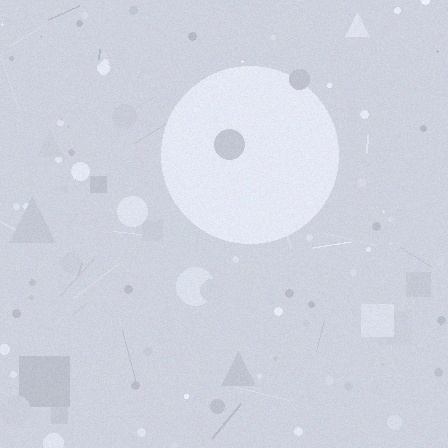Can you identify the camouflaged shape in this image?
The camouflaged shape is a circle.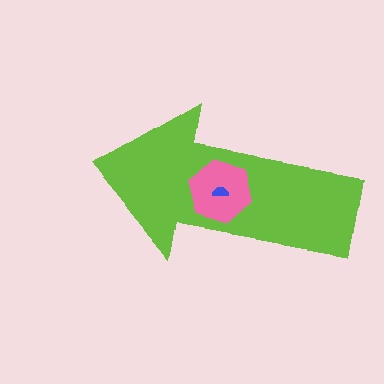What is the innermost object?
The blue semicircle.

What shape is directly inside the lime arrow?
The pink hexagon.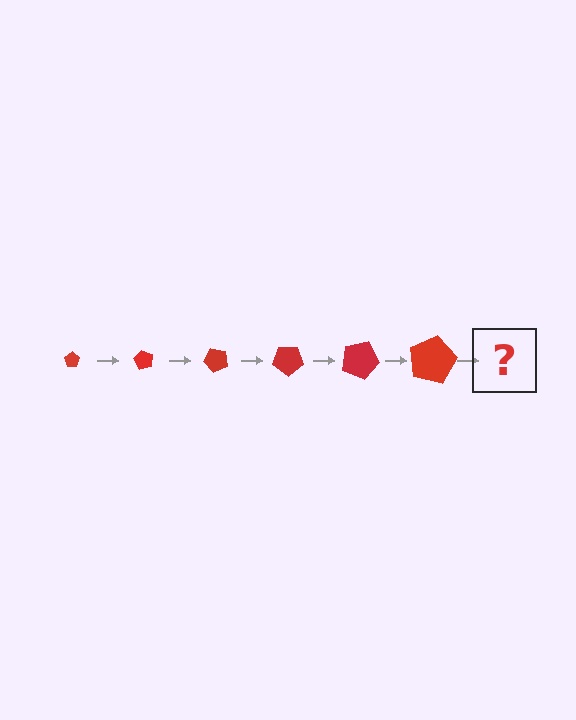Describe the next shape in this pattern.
It should be a pentagon, larger than the previous one and rotated 360 degrees from the start.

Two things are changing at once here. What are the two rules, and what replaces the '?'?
The two rules are that the pentagon grows larger each step and it rotates 60 degrees each step. The '?' should be a pentagon, larger than the previous one and rotated 360 degrees from the start.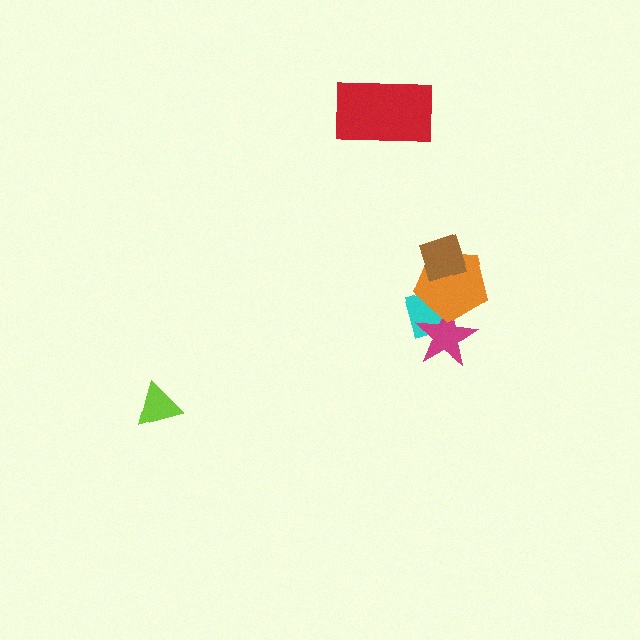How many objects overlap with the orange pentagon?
3 objects overlap with the orange pentagon.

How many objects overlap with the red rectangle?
0 objects overlap with the red rectangle.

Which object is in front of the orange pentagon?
The brown diamond is in front of the orange pentagon.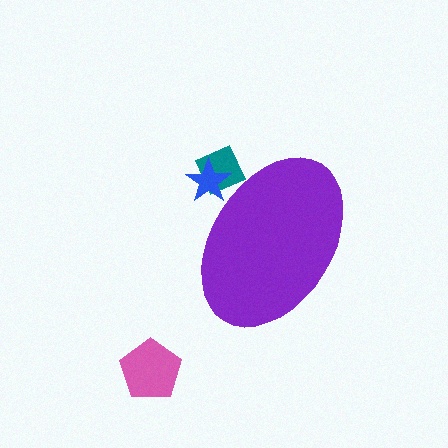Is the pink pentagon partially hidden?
No, the pink pentagon is fully visible.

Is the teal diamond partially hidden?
Yes, the teal diamond is partially hidden behind the purple ellipse.